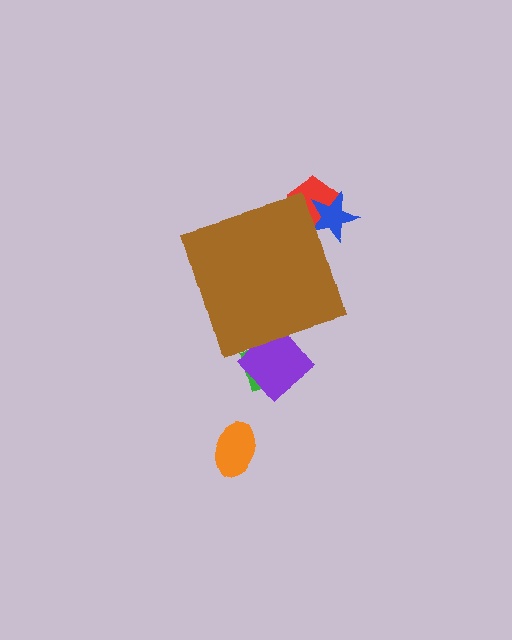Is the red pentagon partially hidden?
Yes, the red pentagon is partially hidden behind the brown diamond.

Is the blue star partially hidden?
Yes, the blue star is partially hidden behind the brown diamond.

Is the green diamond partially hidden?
Yes, the green diamond is partially hidden behind the brown diamond.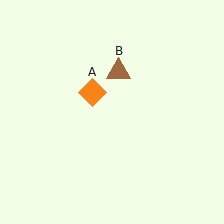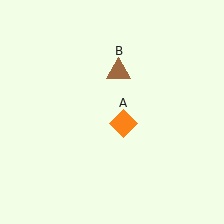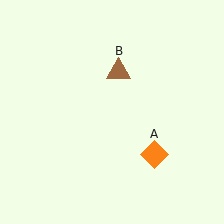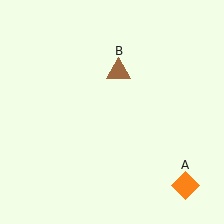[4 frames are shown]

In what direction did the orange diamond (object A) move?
The orange diamond (object A) moved down and to the right.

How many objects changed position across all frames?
1 object changed position: orange diamond (object A).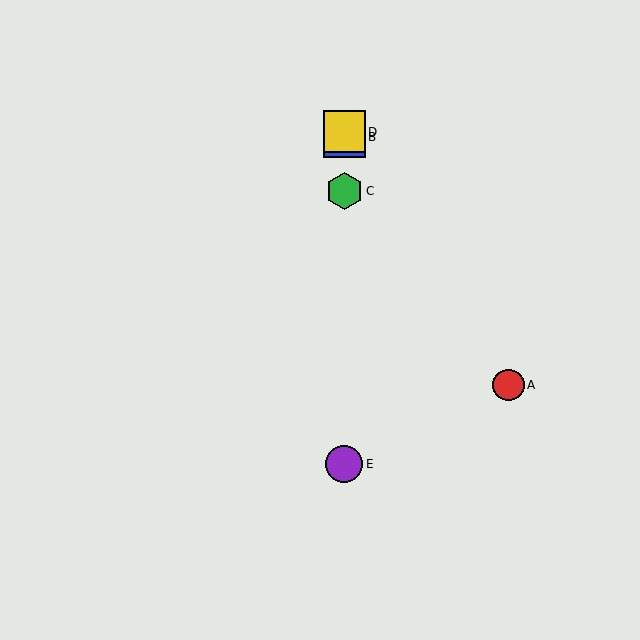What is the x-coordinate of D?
Object D is at x≈344.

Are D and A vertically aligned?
No, D is at x≈344 and A is at x≈509.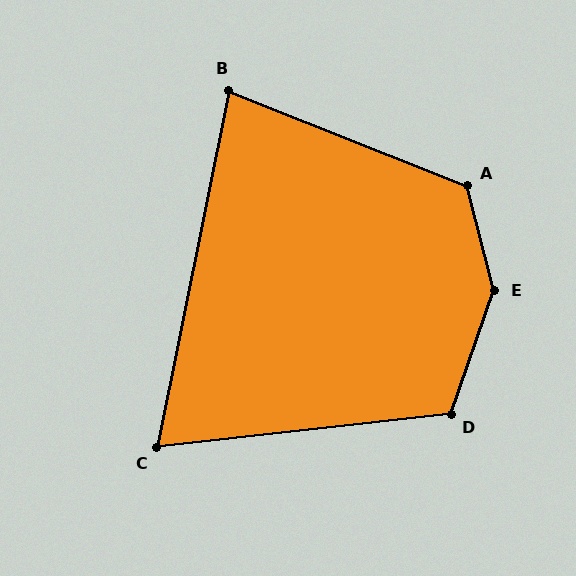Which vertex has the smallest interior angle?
C, at approximately 72 degrees.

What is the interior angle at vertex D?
Approximately 116 degrees (obtuse).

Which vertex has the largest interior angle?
E, at approximately 146 degrees.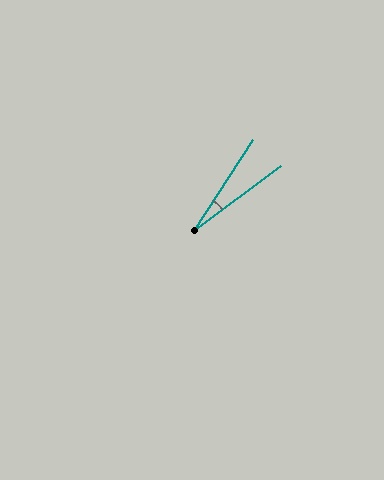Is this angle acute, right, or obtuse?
It is acute.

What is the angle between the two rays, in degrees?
Approximately 20 degrees.